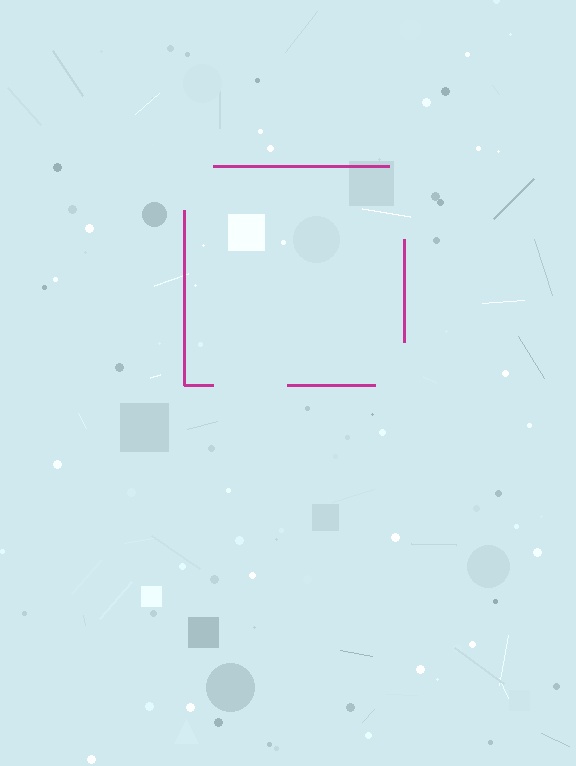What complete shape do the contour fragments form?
The contour fragments form a square.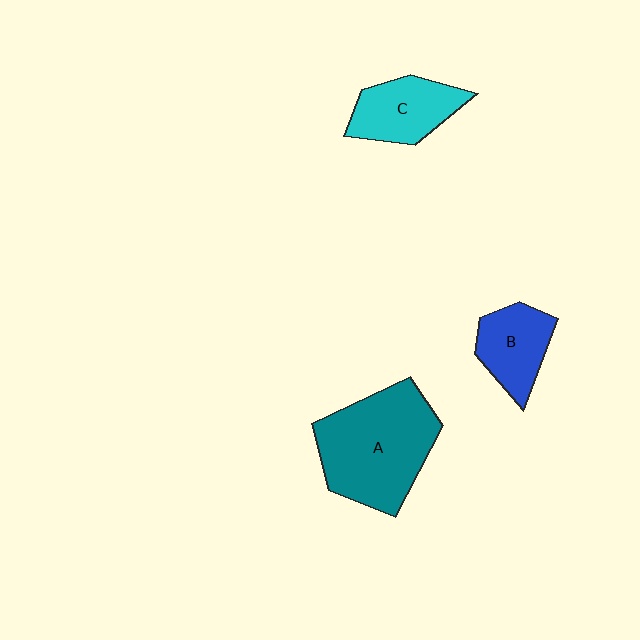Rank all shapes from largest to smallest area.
From largest to smallest: A (teal), C (cyan), B (blue).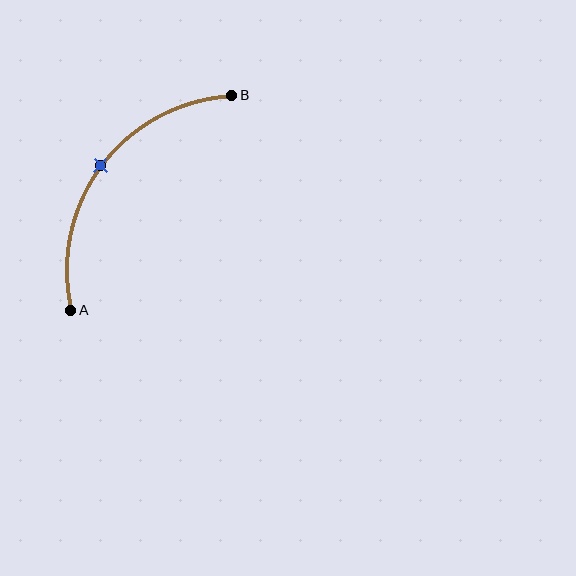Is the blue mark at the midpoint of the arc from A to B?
Yes. The blue mark lies on the arc at equal arc-length from both A and B — it is the arc midpoint.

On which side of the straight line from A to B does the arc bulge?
The arc bulges above and to the left of the straight line connecting A and B.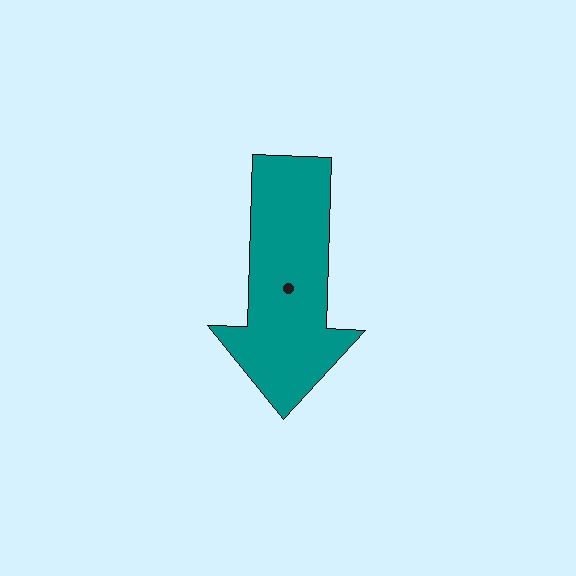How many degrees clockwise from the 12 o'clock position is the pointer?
Approximately 182 degrees.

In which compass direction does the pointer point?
South.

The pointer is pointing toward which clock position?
Roughly 6 o'clock.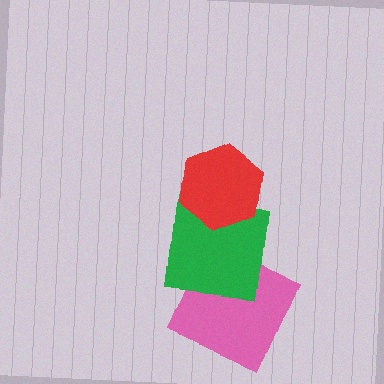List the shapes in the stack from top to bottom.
From top to bottom: the red hexagon, the green square, the pink square.